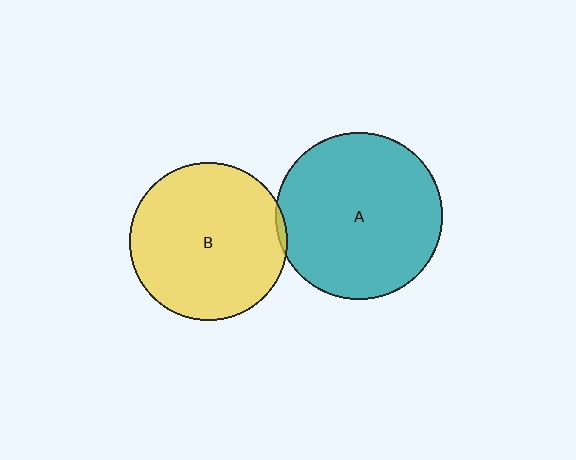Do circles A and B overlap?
Yes.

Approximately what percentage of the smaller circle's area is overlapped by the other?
Approximately 5%.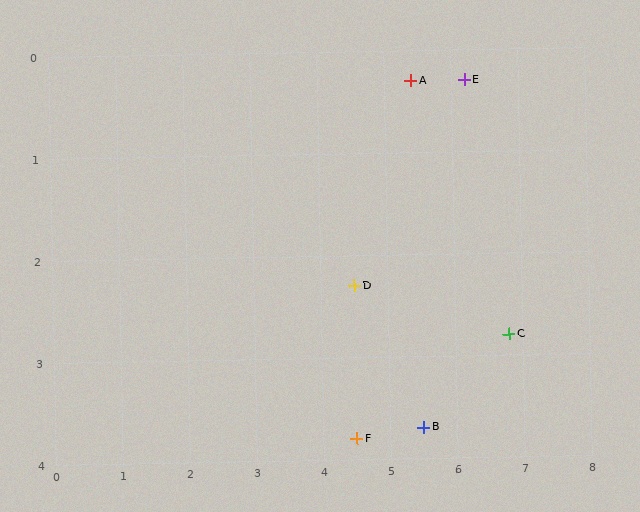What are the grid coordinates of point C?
Point C is at approximately (6.8, 2.8).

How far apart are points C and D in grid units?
Points C and D are about 2.4 grid units apart.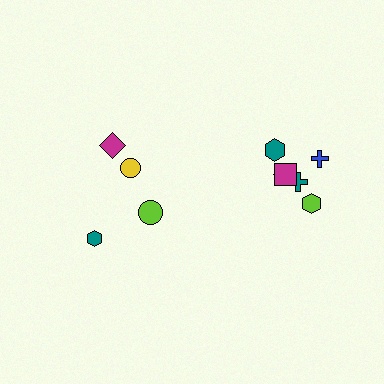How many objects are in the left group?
There are 4 objects.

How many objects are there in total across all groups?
There are 10 objects.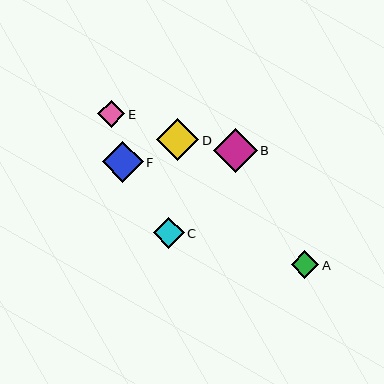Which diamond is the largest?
Diamond B is the largest with a size of approximately 43 pixels.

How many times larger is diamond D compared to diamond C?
Diamond D is approximately 1.4 times the size of diamond C.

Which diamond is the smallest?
Diamond E is the smallest with a size of approximately 27 pixels.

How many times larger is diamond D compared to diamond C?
Diamond D is approximately 1.4 times the size of diamond C.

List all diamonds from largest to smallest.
From largest to smallest: B, D, F, C, A, E.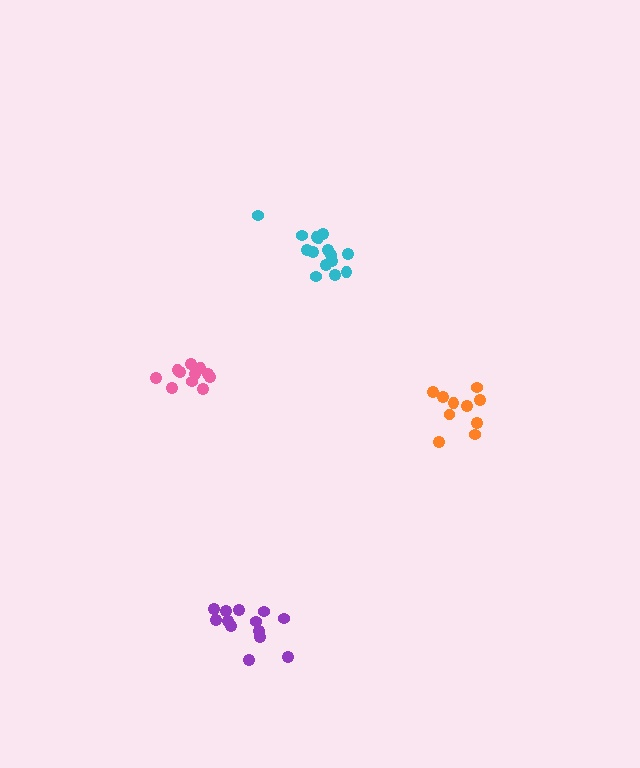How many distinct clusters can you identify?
There are 4 distinct clusters.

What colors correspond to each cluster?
The clusters are colored: pink, purple, orange, cyan.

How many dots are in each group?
Group 1: 11 dots, Group 2: 13 dots, Group 3: 10 dots, Group 4: 15 dots (49 total).